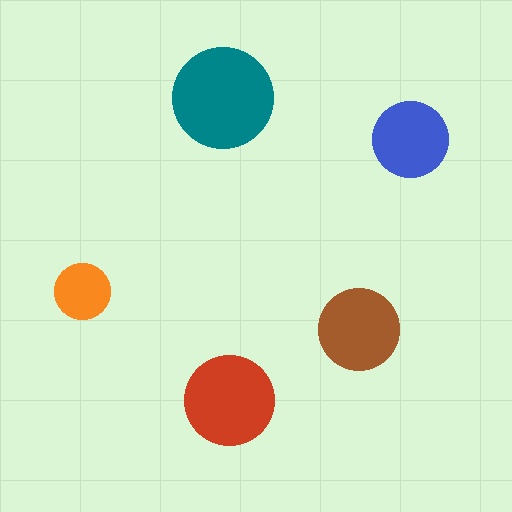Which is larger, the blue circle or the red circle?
The red one.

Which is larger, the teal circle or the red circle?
The teal one.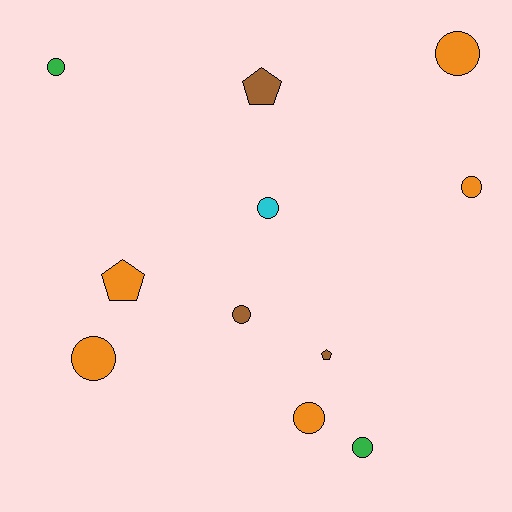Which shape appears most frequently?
Circle, with 8 objects.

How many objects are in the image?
There are 11 objects.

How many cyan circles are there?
There is 1 cyan circle.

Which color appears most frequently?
Orange, with 5 objects.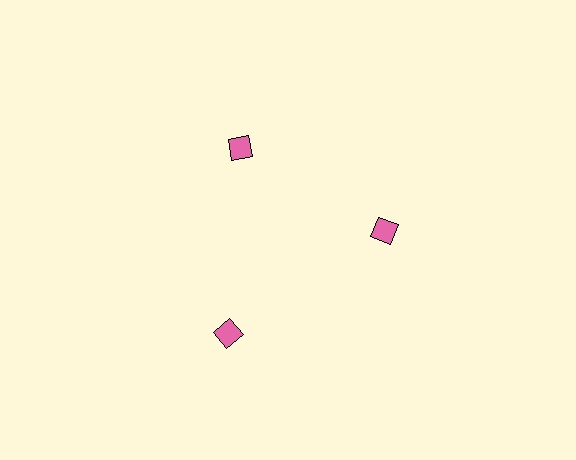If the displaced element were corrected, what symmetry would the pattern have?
It would have 3-fold rotational symmetry — the pattern would map onto itself every 120 degrees.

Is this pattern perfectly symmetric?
No. The 3 pink diamonds are arranged in a ring, but one element near the 7 o'clock position is pushed outward from the center, breaking the 3-fold rotational symmetry.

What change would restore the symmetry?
The symmetry would be restored by moving it inward, back onto the ring so that all 3 diamonds sit at equal angles and equal distance from the center.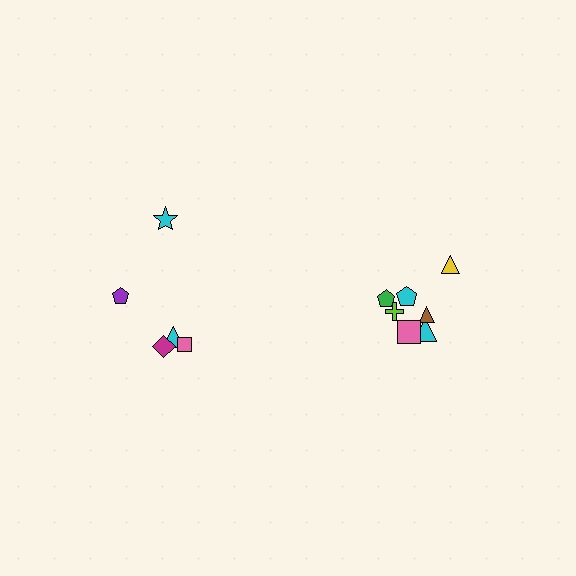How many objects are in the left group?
There are 5 objects.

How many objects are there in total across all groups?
There are 12 objects.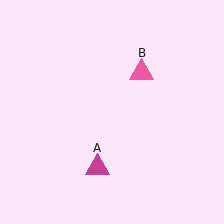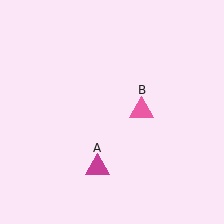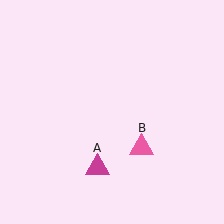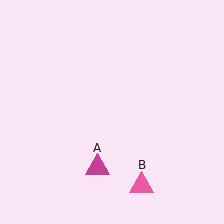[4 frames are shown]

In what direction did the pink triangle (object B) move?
The pink triangle (object B) moved down.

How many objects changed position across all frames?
1 object changed position: pink triangle (object B).